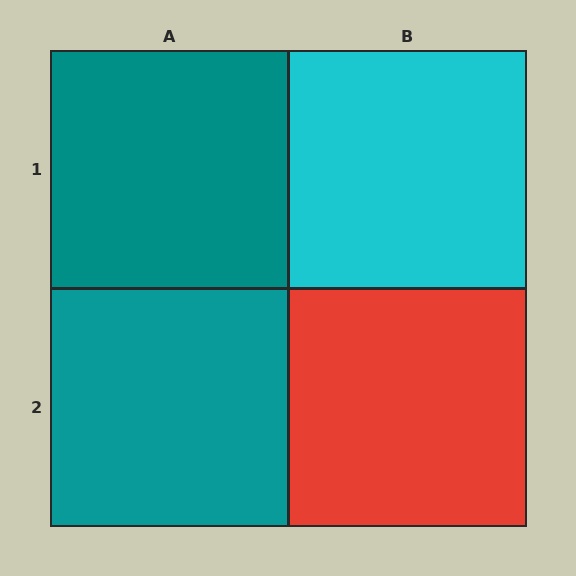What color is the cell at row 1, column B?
Cyan.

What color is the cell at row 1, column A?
Teal.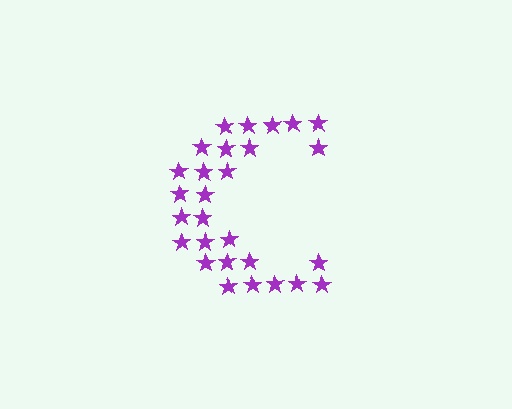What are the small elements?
The small elements are stars.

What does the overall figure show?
The overall figure shows the letter C.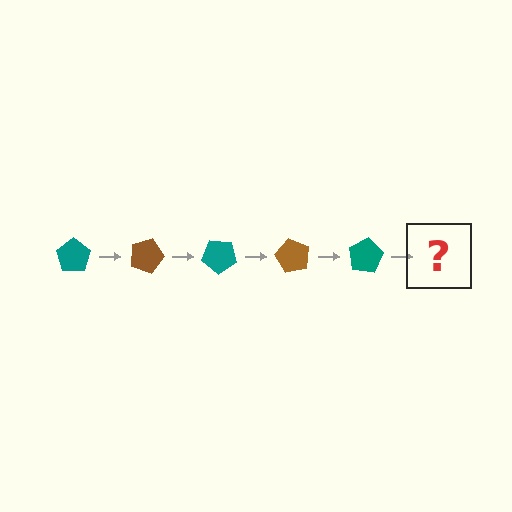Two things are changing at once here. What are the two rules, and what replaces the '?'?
The two rules are that it rotates 20 degrees each step and the color cycles through teal and brown. The '?' should be a brown pentagon, rotated 100 degrees from the start.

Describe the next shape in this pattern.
It should be a brown pentagon, rotated 100 degrees from the start.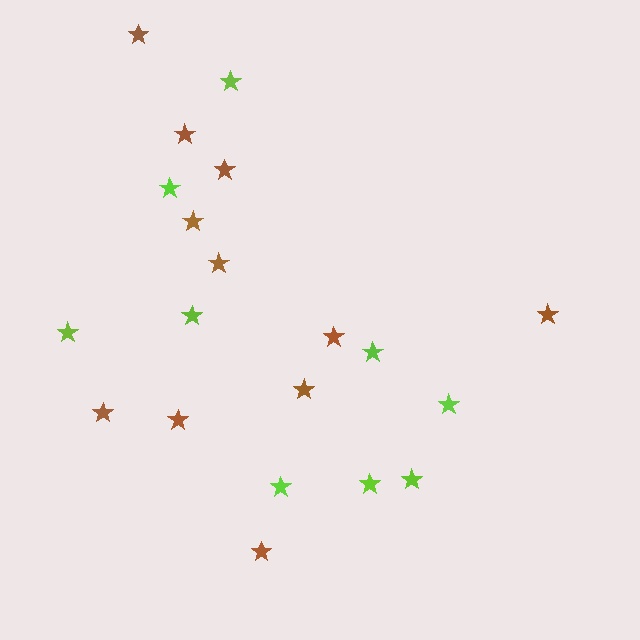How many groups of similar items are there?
There are 2 groups: one group of brown stars (11) and one group of lime stars (9).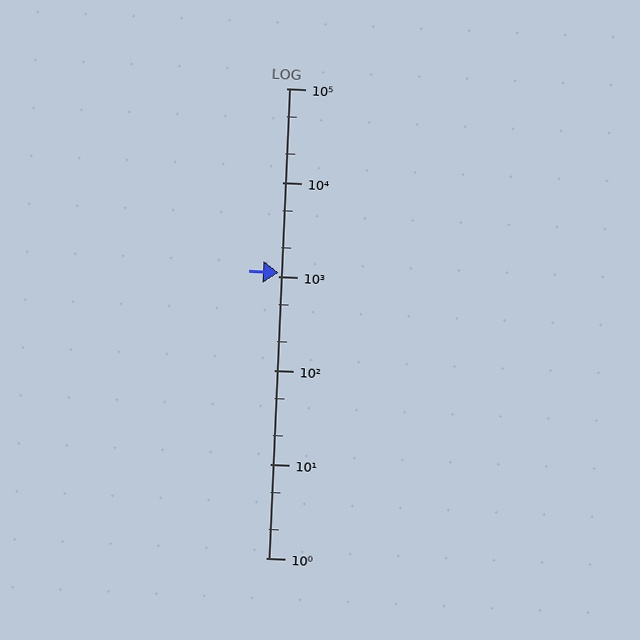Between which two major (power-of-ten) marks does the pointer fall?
The pointer is between 1000 and 10000.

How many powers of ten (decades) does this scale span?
The scale spans 5 decades, from 1 to 100000.